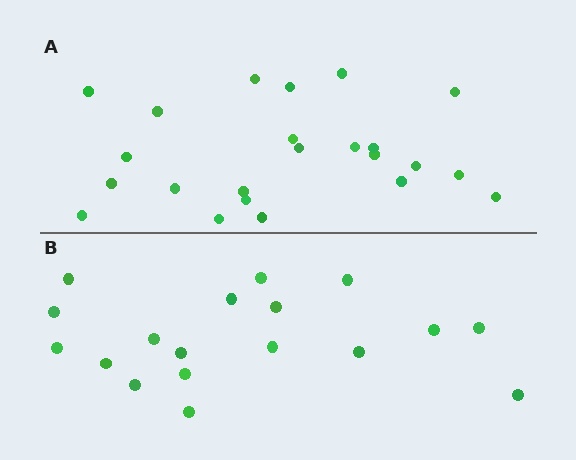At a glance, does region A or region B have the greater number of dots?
Region A (the top region) has more dots.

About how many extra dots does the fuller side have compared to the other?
Region A has about 5 more dots than region B.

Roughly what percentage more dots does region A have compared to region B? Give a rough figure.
About 30% more.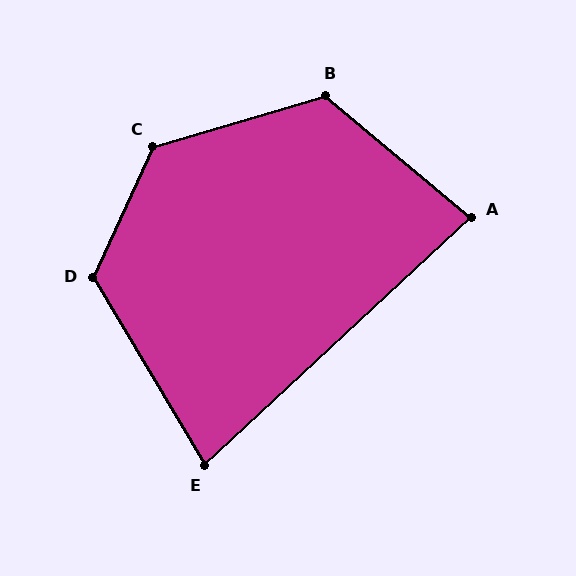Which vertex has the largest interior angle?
C, at approximately 131 degrees.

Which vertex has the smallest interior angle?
E, at approximately 78 degrees.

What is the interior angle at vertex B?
Approximately 124 degrees (obtuse).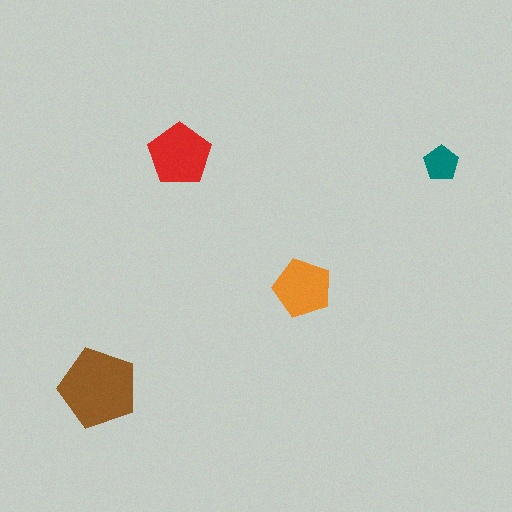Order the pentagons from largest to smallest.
the brown one, the red one, the orange one, the teal one.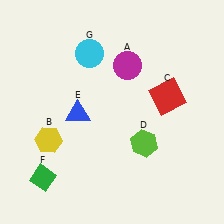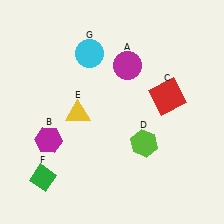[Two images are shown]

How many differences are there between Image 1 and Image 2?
There are 2 differences between the two images.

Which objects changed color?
B changed from yellow to magenta. E changed from blue to yellow.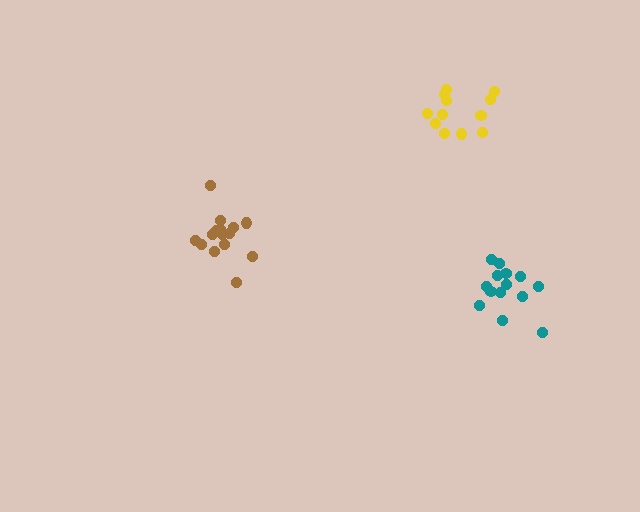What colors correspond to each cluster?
The clusters are colored: brown, yellow, teal.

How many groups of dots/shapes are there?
There are 3 groups.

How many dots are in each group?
Group 1: 15 dots, Group 2: 12 dots, Group 3: 14 dots (41 total).